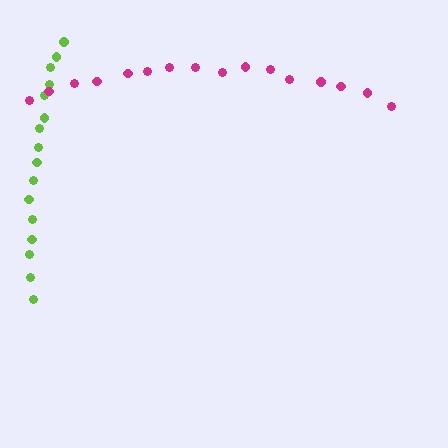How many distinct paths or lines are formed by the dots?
There are 2 distinct paths.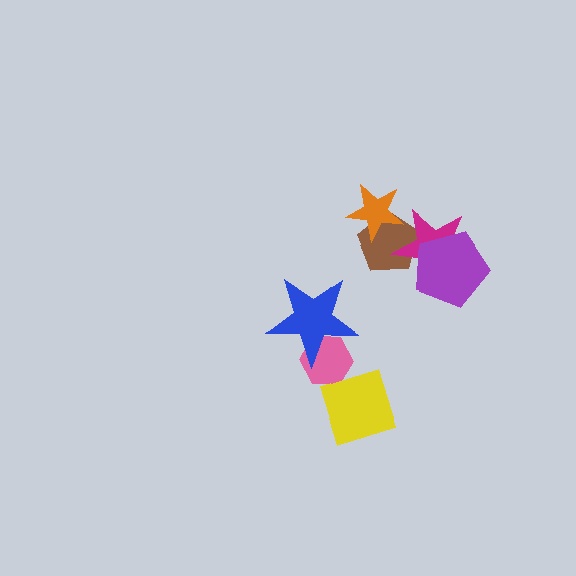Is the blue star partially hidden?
No, no other shape covers it.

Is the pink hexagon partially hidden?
Yes, it is partially covered by another shape.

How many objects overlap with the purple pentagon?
1 object overlaps with the purple pentagon.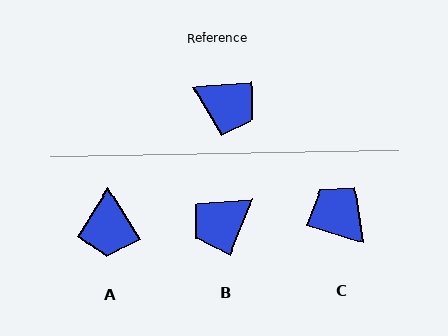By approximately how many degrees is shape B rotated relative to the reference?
Approximately 116 degrees clockwise.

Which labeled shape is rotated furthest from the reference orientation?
C, about 158 degrees away.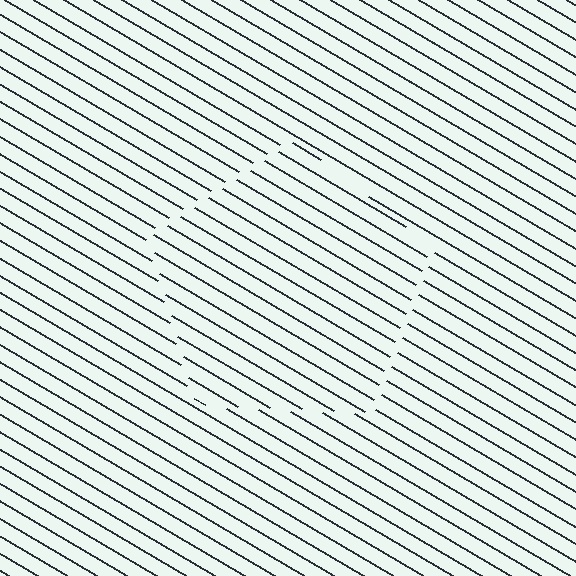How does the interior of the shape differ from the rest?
The interior of the shape contains the same grating, shifted by half a period — the contour is defined by the phase discontinuity where line-ends from the inner and outer gratings abut.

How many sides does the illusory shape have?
5 sides — the line-ends trace a pentagon.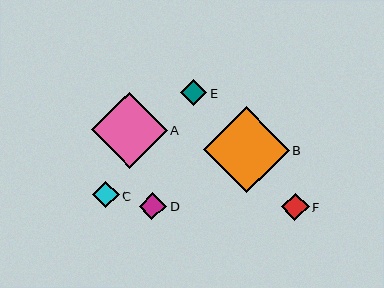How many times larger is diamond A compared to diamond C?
Diamond A is approximately 2.9 times the size of diamond C.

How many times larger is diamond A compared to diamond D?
Diamond A is approximately 2.8 times the size of diamond D.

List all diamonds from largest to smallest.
From largest to smallest: B, A, F, D, C, E.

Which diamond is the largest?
Diamond B is the largest with a size of approximately 86 pixels.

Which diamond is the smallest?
Diamond E is the smallest with a size of approximately 26 pixels.